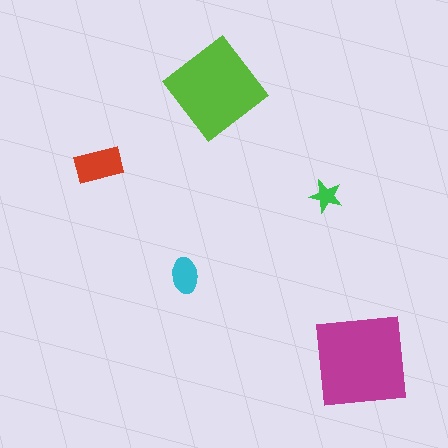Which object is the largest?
The magenta square.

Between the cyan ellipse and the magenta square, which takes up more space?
The magenta square.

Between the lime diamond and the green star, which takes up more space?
The lime diamond.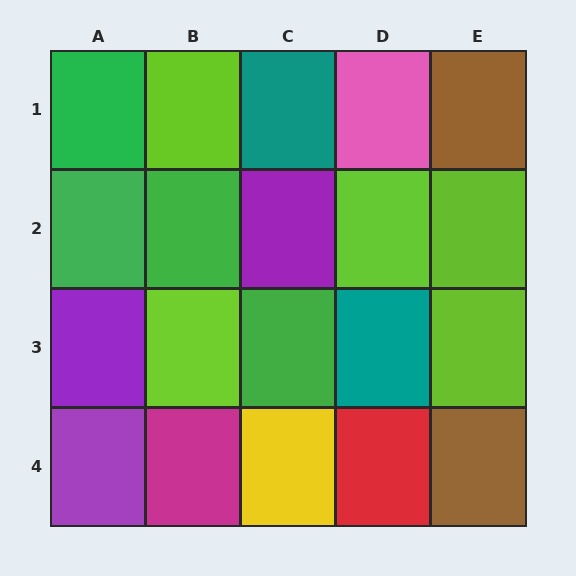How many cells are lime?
5 cells are lime.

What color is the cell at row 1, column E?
Brown.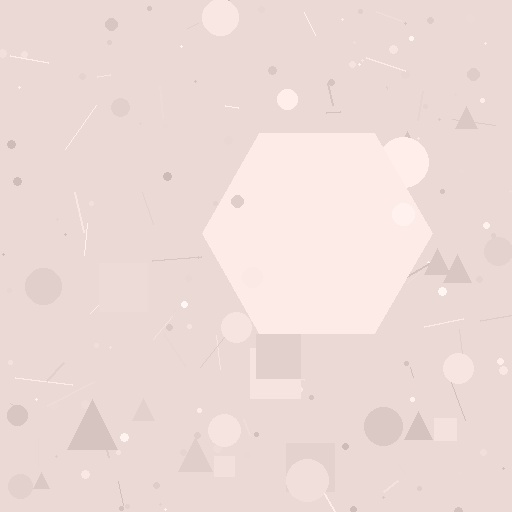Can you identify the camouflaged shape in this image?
The camouflaged shape is a hexagon.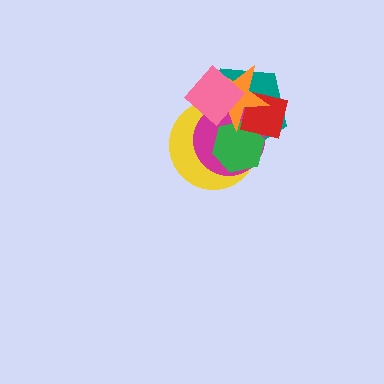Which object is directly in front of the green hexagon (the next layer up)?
The red square is directly in front of the green hexagon.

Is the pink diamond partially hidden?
No, no other shape covers it.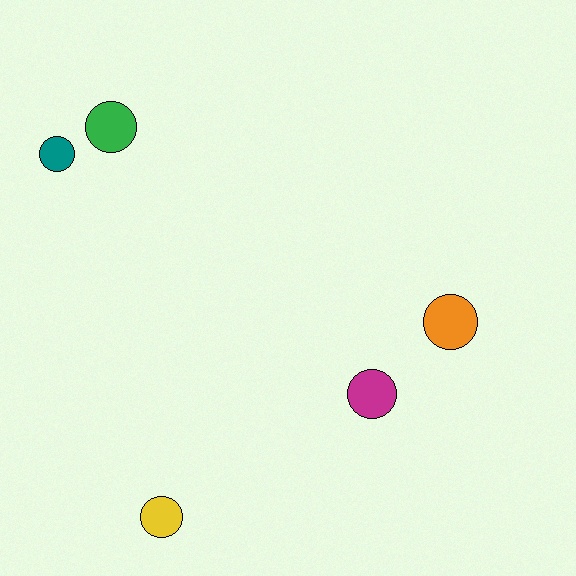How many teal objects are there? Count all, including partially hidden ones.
There is 1 teal object.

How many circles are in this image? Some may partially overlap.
There are 5 circles.